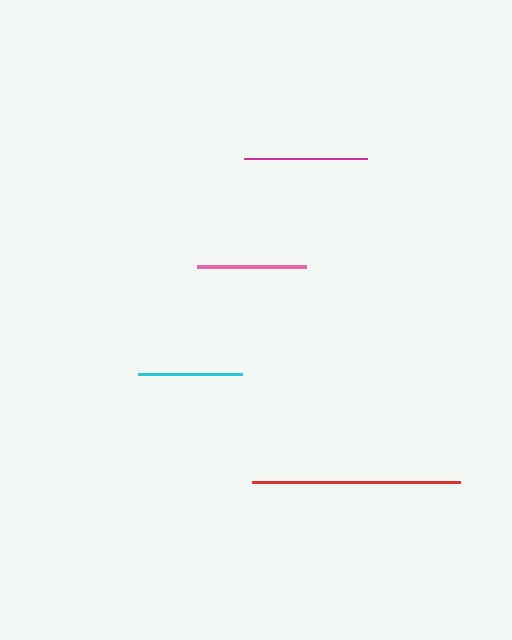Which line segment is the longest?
The red line is the longest at approximately 208 pixels.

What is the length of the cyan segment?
The cyan segment is approximately 105 pixels long.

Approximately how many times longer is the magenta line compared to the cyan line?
The magenta line is approximately 1.2 times the length of the cyan line.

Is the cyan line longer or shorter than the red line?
The red line is longer than the cyan line.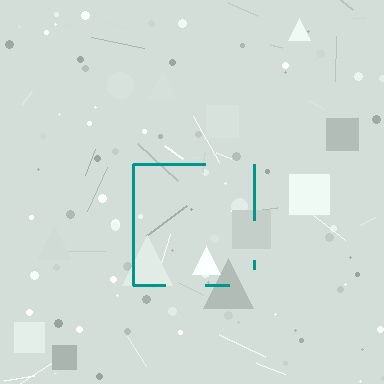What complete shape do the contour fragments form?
The contour fragments form a square.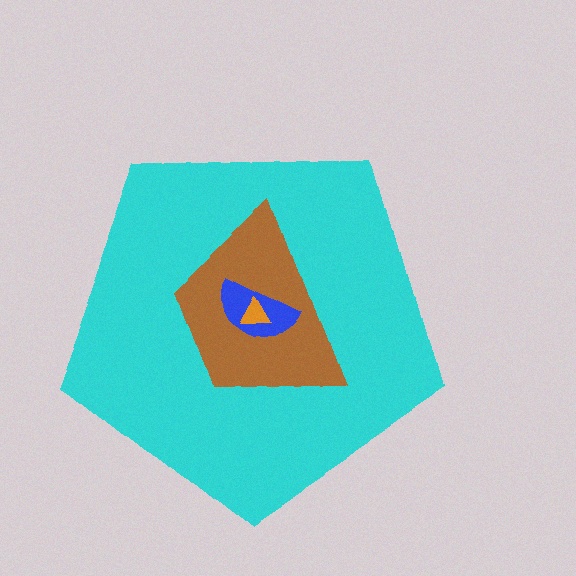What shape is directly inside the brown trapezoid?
The blue semicircle.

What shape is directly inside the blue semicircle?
The orange triangle.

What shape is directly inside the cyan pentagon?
The brown trapezoid.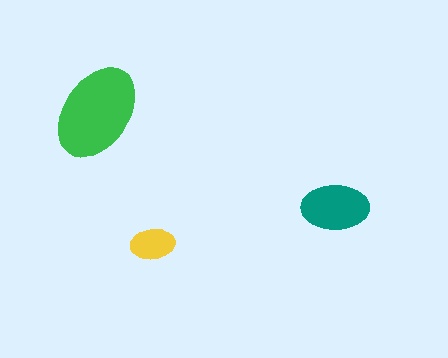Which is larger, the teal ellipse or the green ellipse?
The green one.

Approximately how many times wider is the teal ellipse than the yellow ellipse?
About 1.5 times wider.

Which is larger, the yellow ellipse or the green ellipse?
The green one.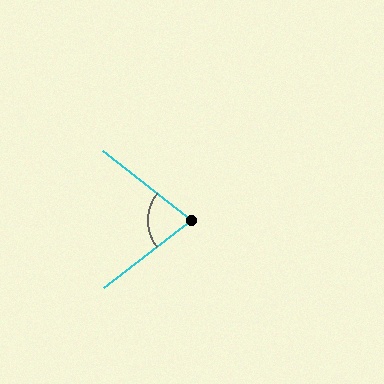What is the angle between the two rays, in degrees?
Approximately 76 degrees.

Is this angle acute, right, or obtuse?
It is acute.